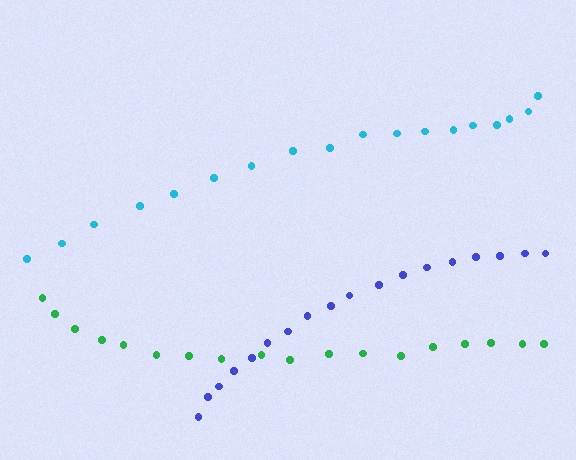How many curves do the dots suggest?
There are 3 distinct paths.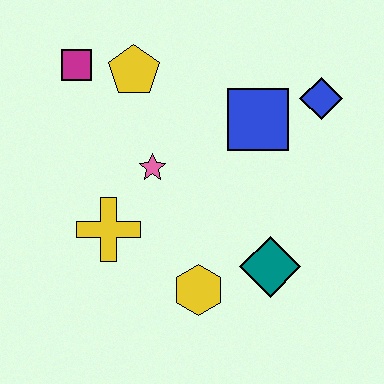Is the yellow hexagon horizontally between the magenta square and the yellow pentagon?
No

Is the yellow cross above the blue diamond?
No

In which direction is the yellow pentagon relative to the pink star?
The yellow pentagon is above the pink star.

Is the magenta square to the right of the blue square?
No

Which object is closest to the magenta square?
The yellow pentagon is closest to the magenta square.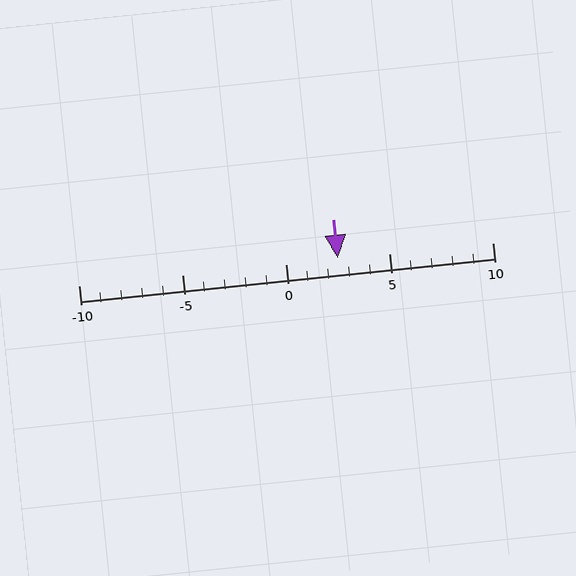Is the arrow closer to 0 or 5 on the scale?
The arrow is closer to 5.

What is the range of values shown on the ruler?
The ruler shows values from -10 to 10.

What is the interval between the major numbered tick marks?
The major tick marks are spaced 5 units apart.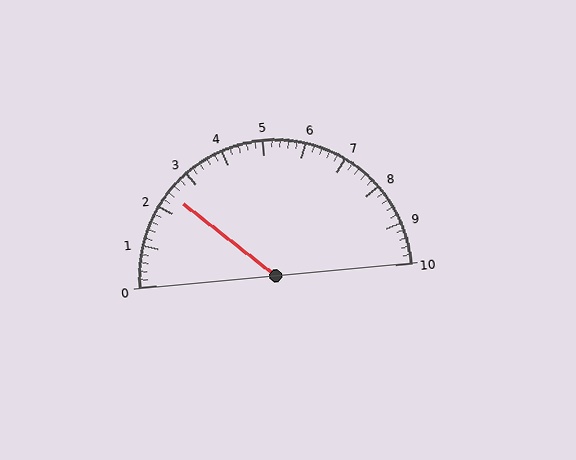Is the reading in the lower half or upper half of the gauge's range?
The reading is in the lower half of the range (0 to 10).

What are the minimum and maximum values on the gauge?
The gauge ranges from 0 to 10.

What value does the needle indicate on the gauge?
The needle indicates approximately 2.4.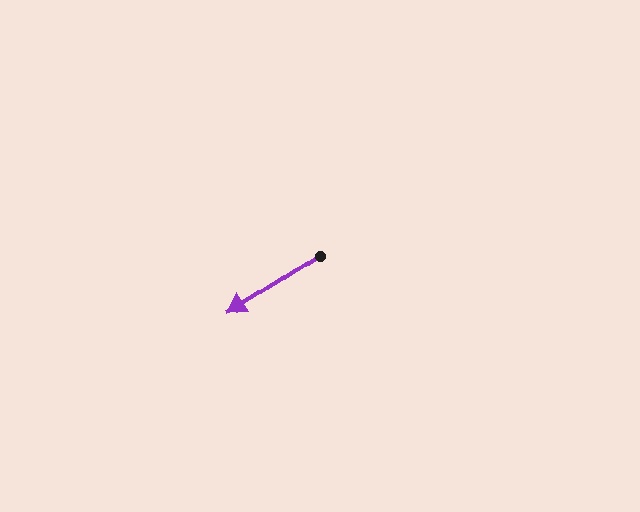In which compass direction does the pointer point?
Southwest.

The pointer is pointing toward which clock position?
Roughly 8 o'clock.